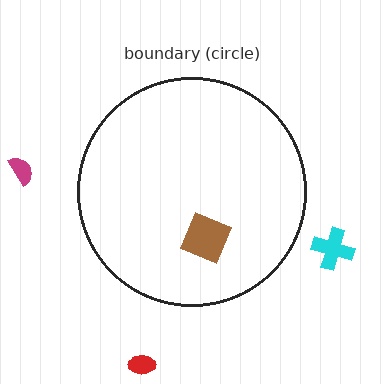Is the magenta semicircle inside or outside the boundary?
Outside.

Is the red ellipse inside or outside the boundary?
Outside.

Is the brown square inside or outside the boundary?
Inside.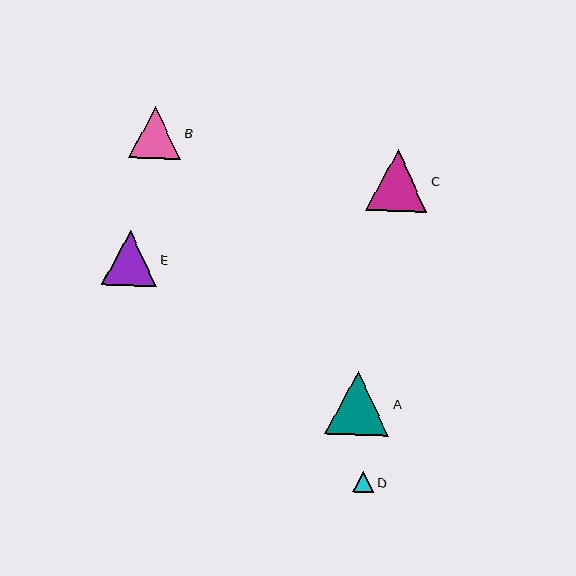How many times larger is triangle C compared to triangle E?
Triangle C is approximately 1.1 times the size of triangle E.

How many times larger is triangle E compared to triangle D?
Triangle E is approximately 2.6 times the size of triangle D.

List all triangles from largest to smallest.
From largest to smallest: A, C, E, B, D.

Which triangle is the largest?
Triangle A is the largest with a size of approximately 64 pixels.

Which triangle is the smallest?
Triangle D is the smallest with a size of approximately 21 pixels.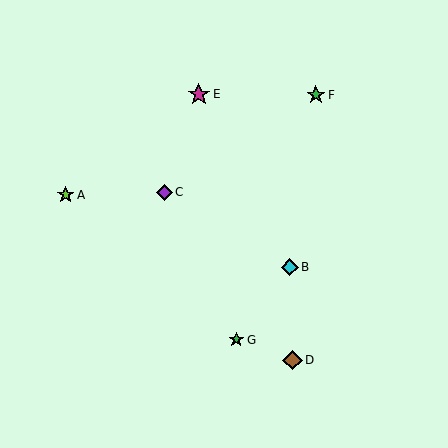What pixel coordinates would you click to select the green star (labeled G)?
Click at (236, 340) to select the green star G.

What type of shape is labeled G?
Shape G is a green star.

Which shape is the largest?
The magenta star (labeled E) is the largest.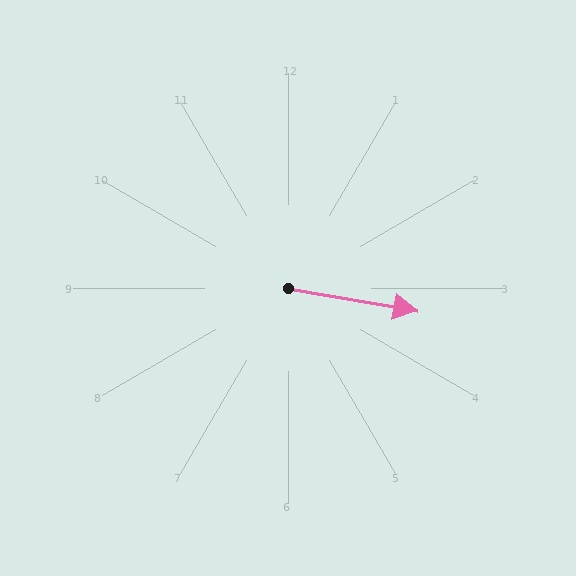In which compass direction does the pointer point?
East.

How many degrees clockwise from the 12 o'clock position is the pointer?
Approximately 100 degrees.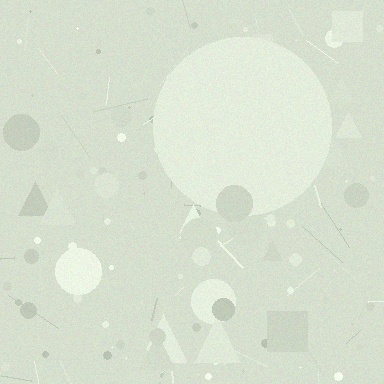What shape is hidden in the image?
A circle is hidden in the image.